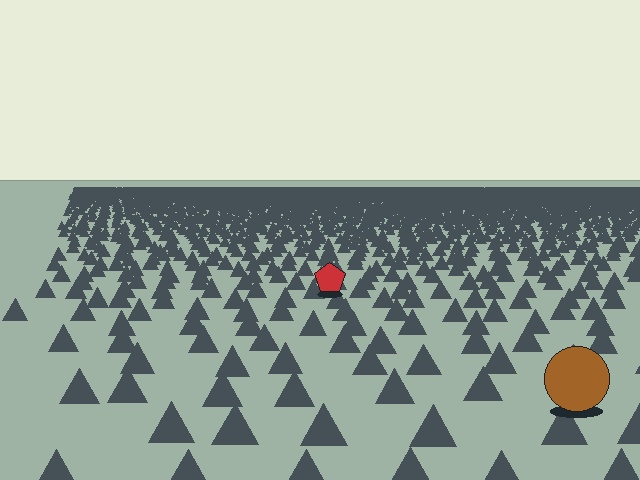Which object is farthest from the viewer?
The red pentagon is farthest from the viewer. It appears smaller and the ground texture around it is denser.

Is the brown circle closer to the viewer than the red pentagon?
Yes. The brown circle is closer — you can tell from the texture gradient: the ground texture is coarser near it.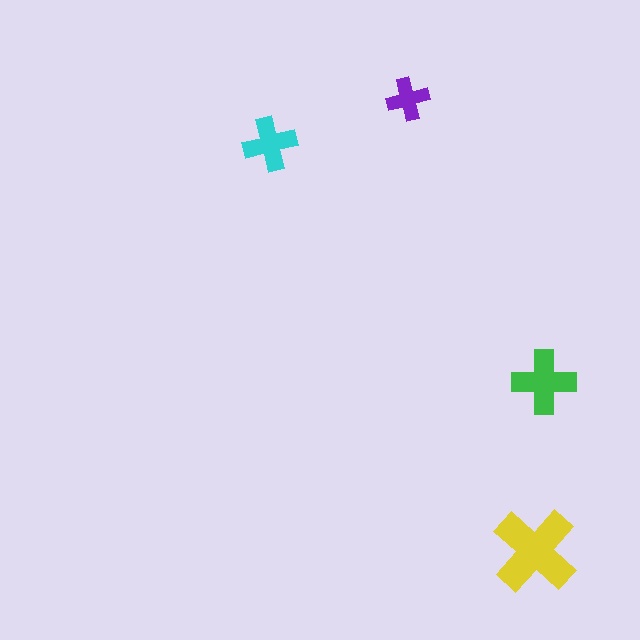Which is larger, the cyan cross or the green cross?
The green one.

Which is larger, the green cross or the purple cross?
The green one.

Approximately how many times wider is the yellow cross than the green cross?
About 1.5 times wider.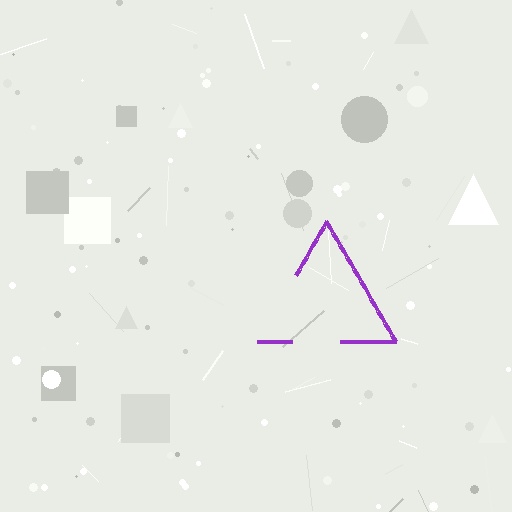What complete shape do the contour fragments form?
The contour fragments form a triangle.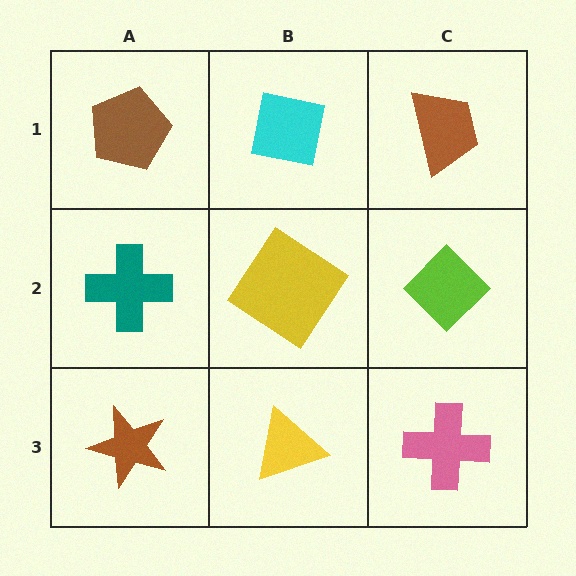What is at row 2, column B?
A yellow diamond.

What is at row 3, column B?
A yellow triangle.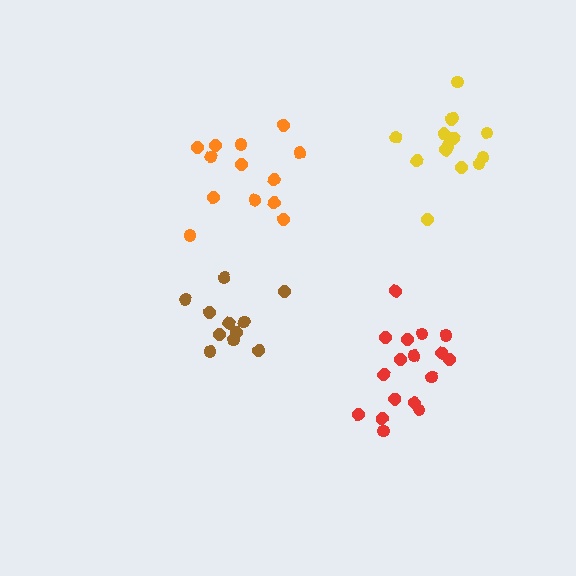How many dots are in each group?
Group 1: 13 dots, Group 2: 11 dots, Group 3: 17 dots, Group 4: 15 dots (56 total).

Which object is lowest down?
The red cluster is bottommost.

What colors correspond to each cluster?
The clusters are colored: orange, brown, red, yellow.